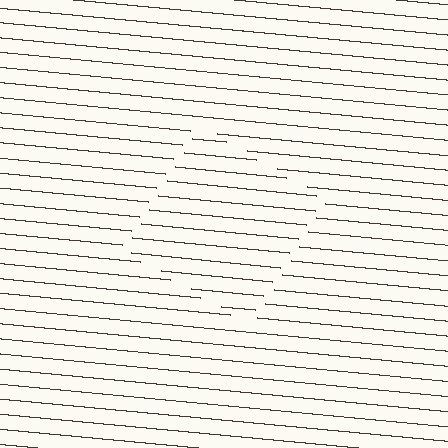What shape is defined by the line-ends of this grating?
An illusory square. The interior of the shape contains the same grating, shifted by half a period — the contour is defined by the phase discontinuity where line-ends from the inner and outer gratings abut.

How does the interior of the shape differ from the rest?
The interior of the shape contains the same grating, shifted by half a period — the contour is defined by the phase discontinuity where line-ends from the inner and outer gratings abut.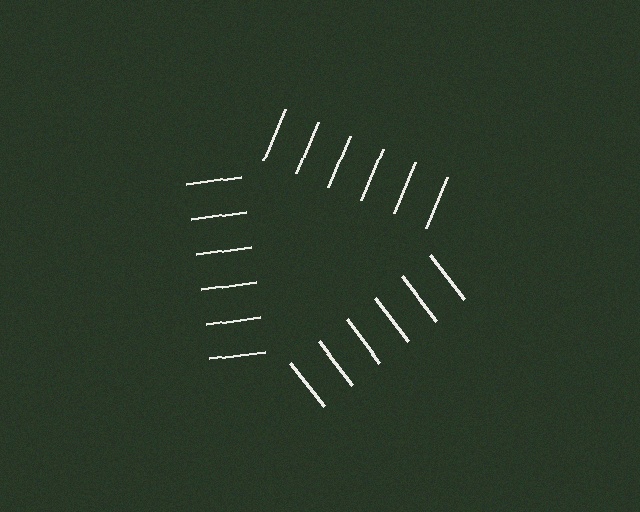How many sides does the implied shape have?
3 sides — the line-ends trace a triangle.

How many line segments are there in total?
18 — 6 along each of the 3 edges.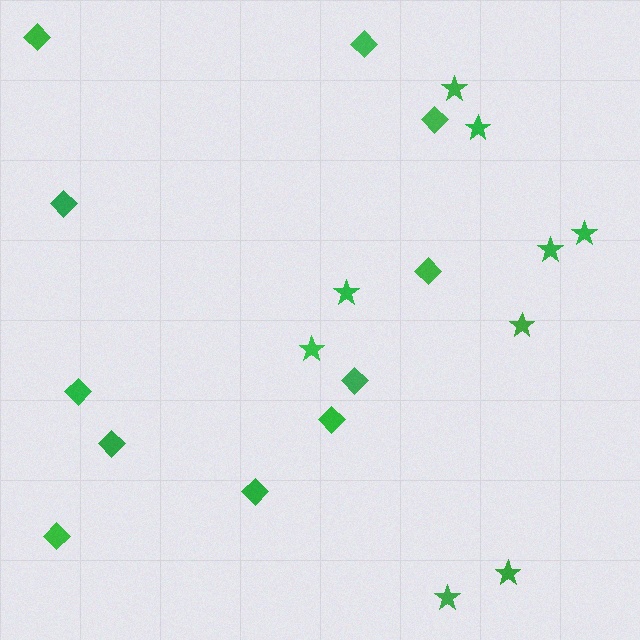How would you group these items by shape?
There are 2 groups: one group of diamonds (11) and one group of stars (9).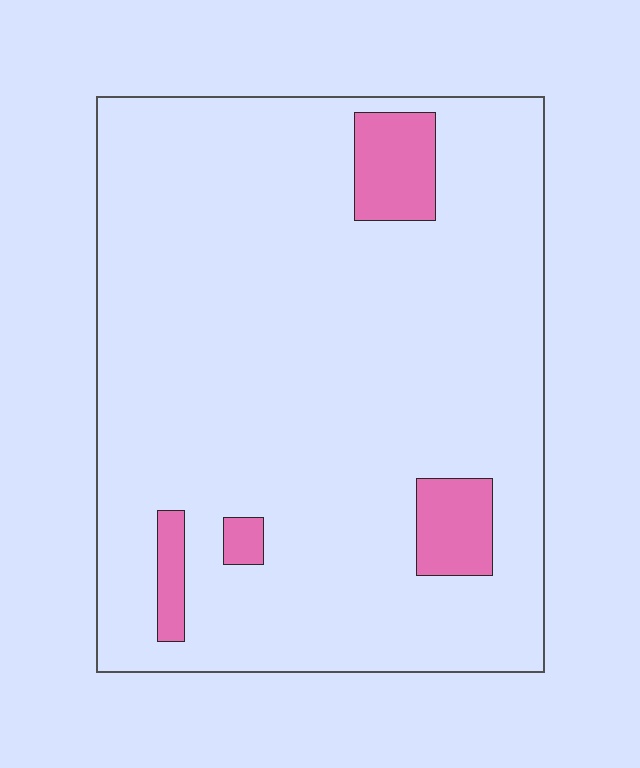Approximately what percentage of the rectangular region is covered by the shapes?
Approximately 10%.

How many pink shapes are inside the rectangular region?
4.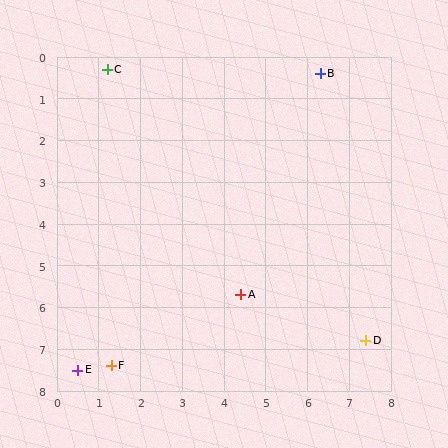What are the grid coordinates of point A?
Point A is at approximately (4.4, 5.7).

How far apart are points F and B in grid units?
Points F and B are about 8.6 grid units apart.